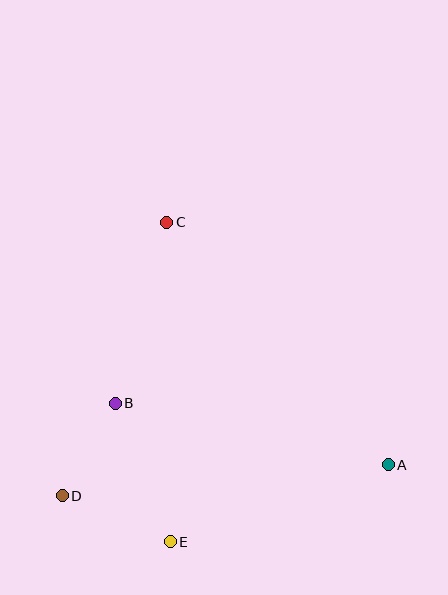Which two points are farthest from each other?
Points A and C are farthest from each other.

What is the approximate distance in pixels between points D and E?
The distance between D and E is approximately 118 pixels.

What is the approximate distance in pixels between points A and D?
The distance between A and D is approximately 328 pixels.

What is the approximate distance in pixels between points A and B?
The distance between A and B is approximately 280 pixels.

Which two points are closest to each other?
Points B and D are closest to each other.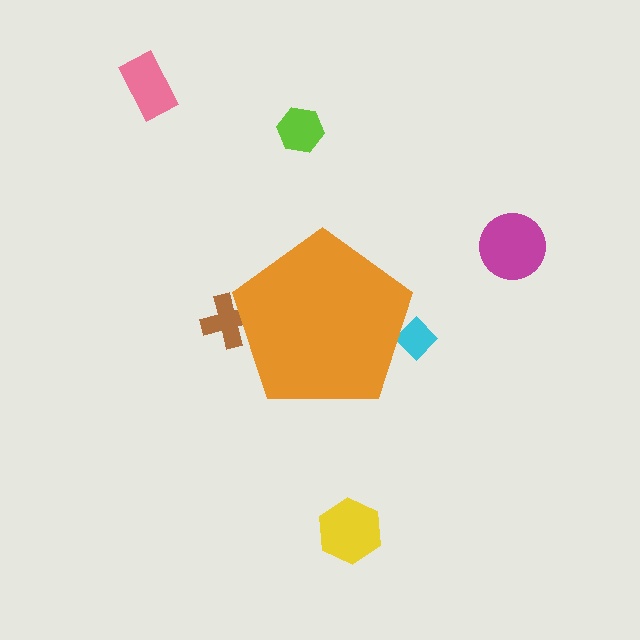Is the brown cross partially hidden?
Yes, the brown cross is partially hidden behind the orange pentagon.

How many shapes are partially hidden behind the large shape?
2 shapes are partially hidden.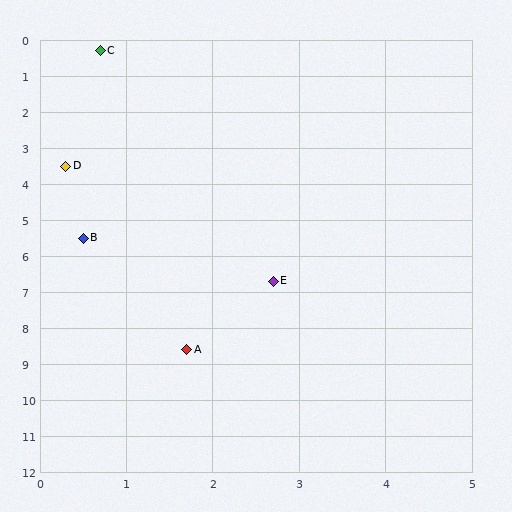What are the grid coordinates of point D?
Point D is at approximately (0.3, 3.5).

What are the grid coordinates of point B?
Point B is at approximately (0.5, 5.5).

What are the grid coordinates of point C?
Point C is at approximately (0.7, 0.3).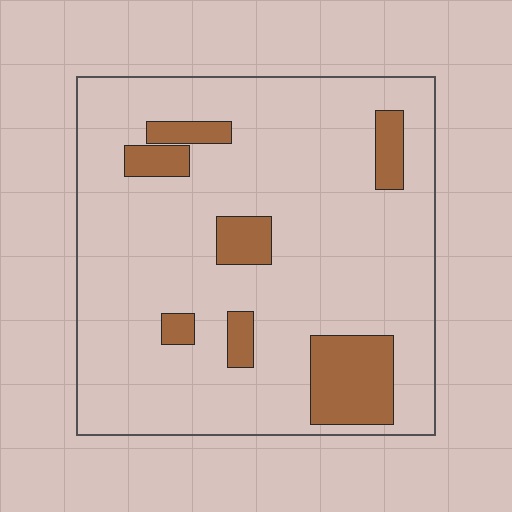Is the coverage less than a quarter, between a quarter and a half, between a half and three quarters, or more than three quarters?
Less than a quarter.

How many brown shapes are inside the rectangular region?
7.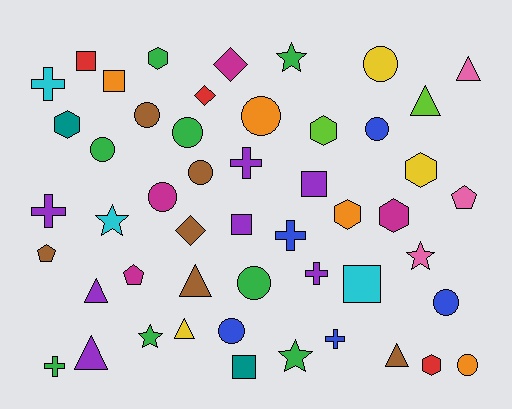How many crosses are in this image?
There are 7 crosses.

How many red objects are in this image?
There are 3 red objects.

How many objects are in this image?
There are 50 objects.